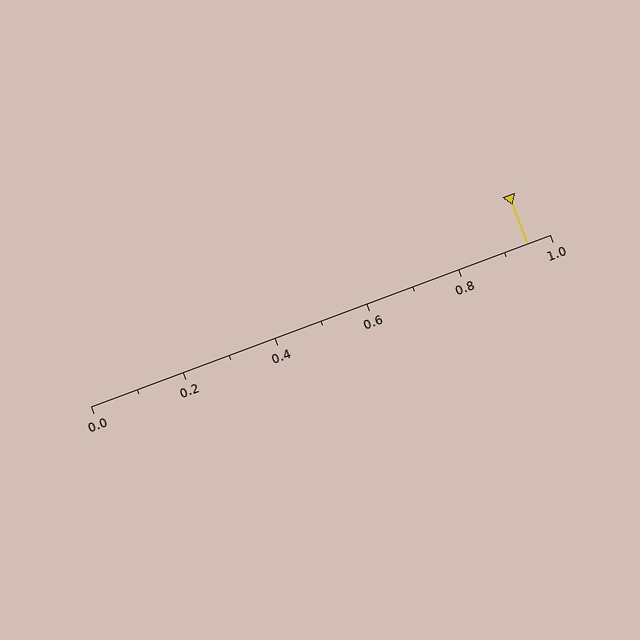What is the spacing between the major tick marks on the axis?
The major ticks are spaced 0.2 apart.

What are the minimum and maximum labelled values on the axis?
The axis runs from 0.0 to 1.0.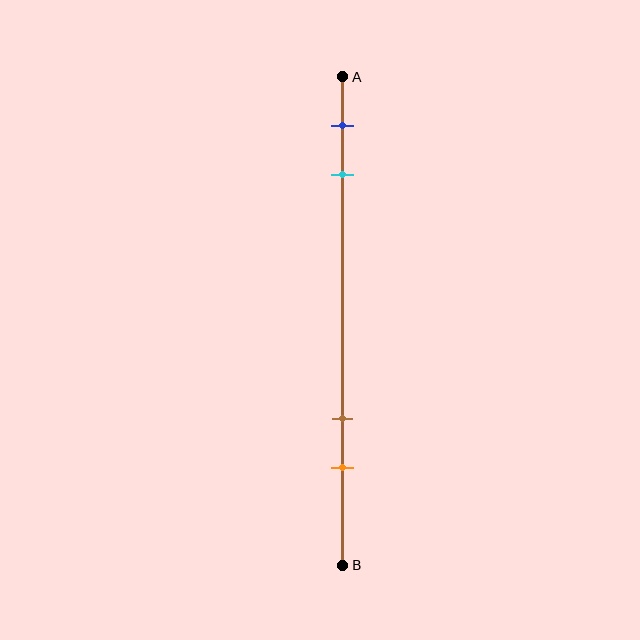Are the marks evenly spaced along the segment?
No, the marks are not evenly spaced.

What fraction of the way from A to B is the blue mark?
The blue mark is approximately 10% (0.1) of the way from A to B.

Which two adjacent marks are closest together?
The blue and cyan marks are the closest adjacent pair.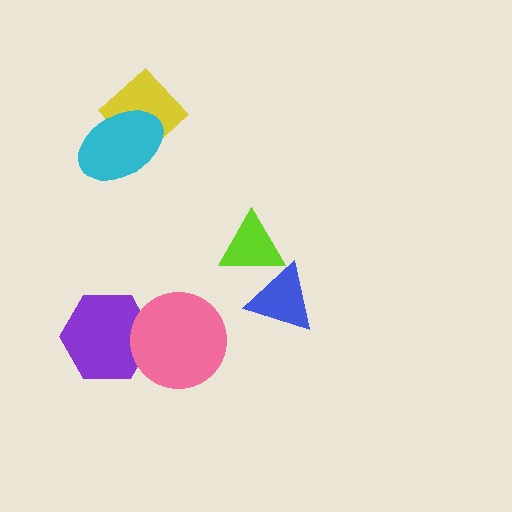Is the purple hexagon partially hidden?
Yes, it is partially covered by another shape.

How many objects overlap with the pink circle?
1 object overlaps with the pink circle.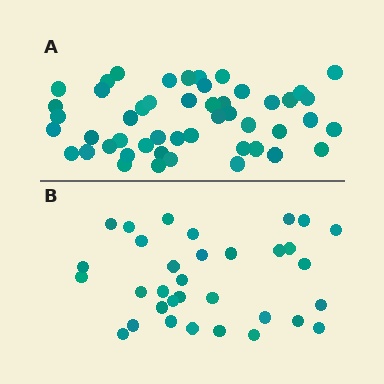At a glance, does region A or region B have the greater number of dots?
Region A (the top region) has more dots.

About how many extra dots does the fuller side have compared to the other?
Region A has approximately 15 more dots than region B.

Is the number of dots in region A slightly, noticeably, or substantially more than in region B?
Region A has substantially more. The ratio is roughly 1.5 to 1.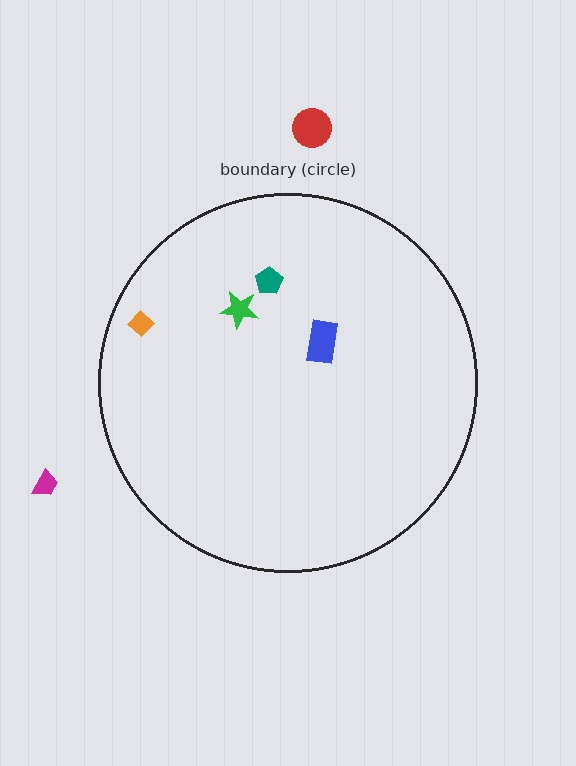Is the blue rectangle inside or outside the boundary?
Inside.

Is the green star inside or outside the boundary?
Inside.